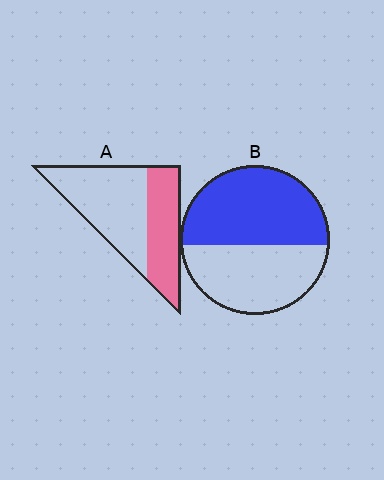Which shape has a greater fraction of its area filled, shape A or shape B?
Shape B.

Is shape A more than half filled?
No.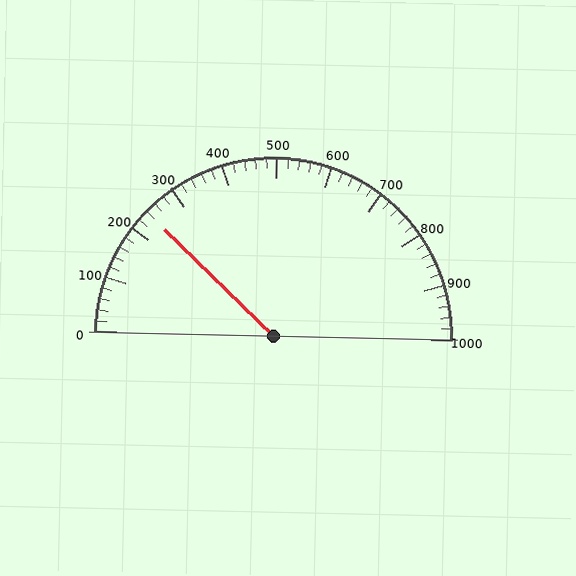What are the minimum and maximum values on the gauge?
The gauge ranges from 0 to 1000.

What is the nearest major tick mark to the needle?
The nearest major tick mark is 200.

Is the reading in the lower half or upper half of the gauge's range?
The reading is in the lower half of the range (0 to 1000).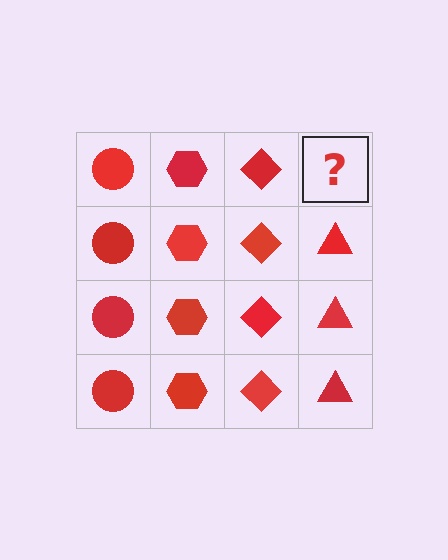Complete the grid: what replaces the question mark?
The question mark should be replaced with a red triangle.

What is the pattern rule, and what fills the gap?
The rule is that each column has a consistent shape. The gap should be filled with a red triangle.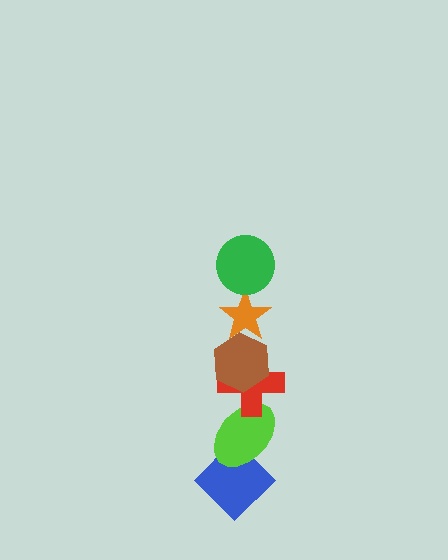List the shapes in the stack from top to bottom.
From top to bottom: the green circle, the orange star, the brown hexagon, the red cross, the lime ellipse, the blue diamond.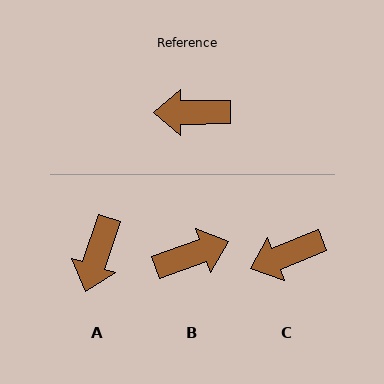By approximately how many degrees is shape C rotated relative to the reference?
Approximately 22 degrees counter-clockwise.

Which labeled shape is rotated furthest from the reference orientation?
B, about 161 degrees away.